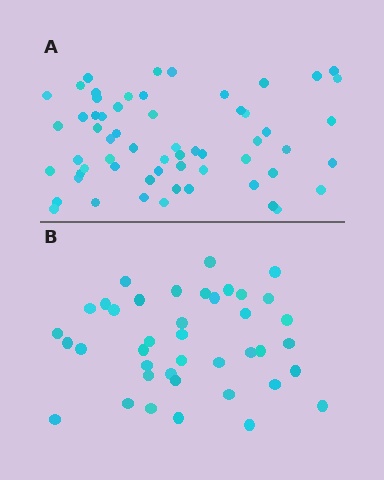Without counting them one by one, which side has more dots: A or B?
Region A (the top region) has more dots.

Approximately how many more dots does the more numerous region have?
Region A has approximately 20 more dots than region B.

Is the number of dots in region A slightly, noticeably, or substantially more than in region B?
Region A has substantially more. The ratio is roughly 1.5 to 1.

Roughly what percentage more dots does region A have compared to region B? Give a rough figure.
About 50% more.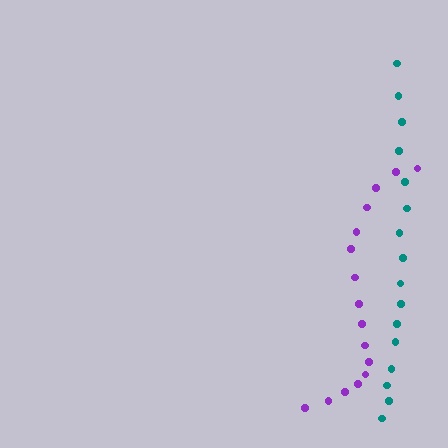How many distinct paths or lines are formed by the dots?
There are 2 distinct paths.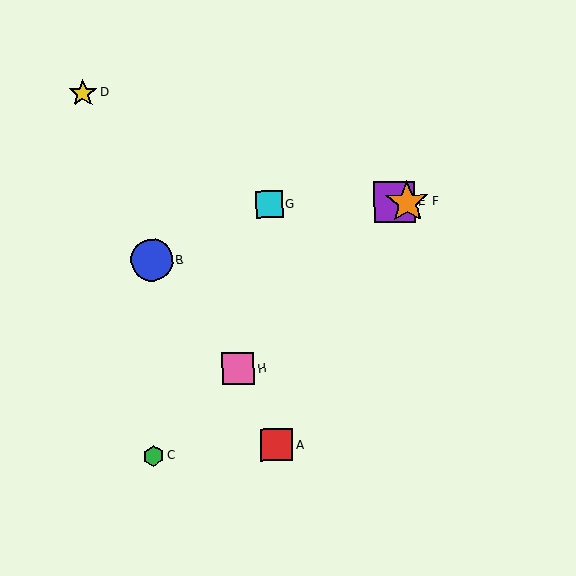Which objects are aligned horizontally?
Objects E, F, G are aligned horizontally.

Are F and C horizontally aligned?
No, F is at y≈202 and C is at y≈456.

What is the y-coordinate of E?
Object E is at y≈202.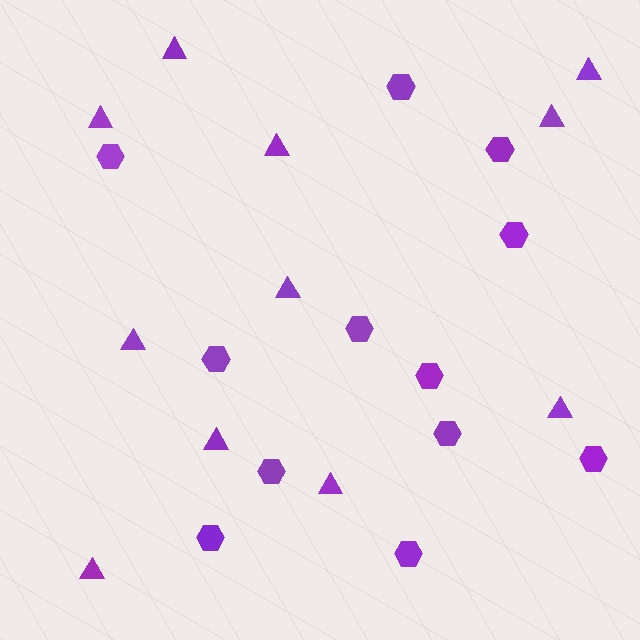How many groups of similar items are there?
There are 2 groups: one group of triangles (11) and one group of hexagons (12).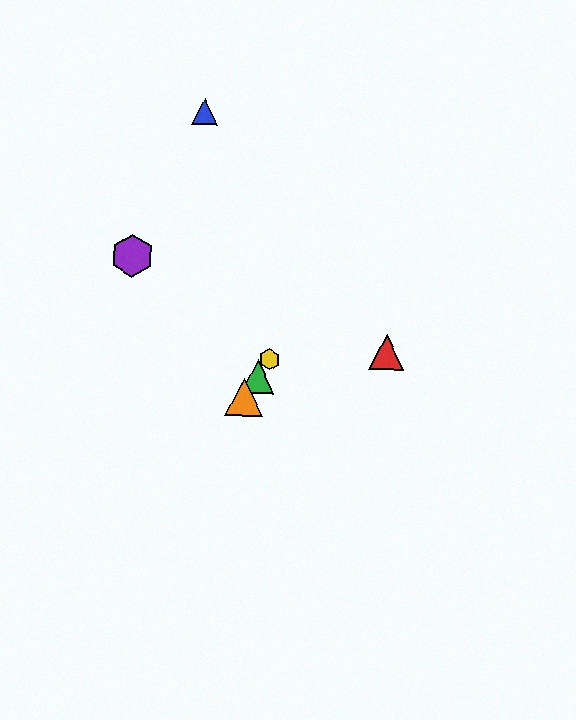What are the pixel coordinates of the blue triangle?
The blue triangle is at (205, 112).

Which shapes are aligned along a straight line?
The green triangle, the yellow hexagon, the orange triangle are aligned along a straight line.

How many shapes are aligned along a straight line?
3 shapes (the green triangle, the yellow hexagon, the orange triangle) are aligned along a straight line.